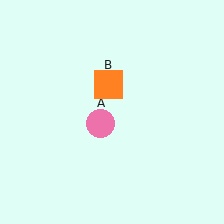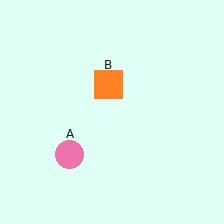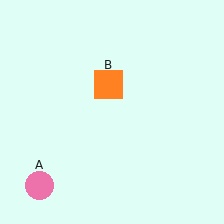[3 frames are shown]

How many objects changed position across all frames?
1 object changed position: pink circle (object A).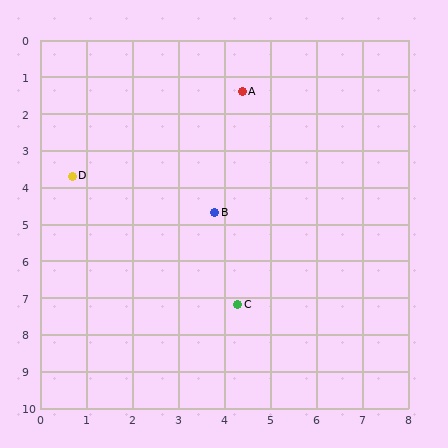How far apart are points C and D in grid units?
Points C and D are about 5.0 grid units apart.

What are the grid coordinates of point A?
Point A is at approximately (4.4, 1.4).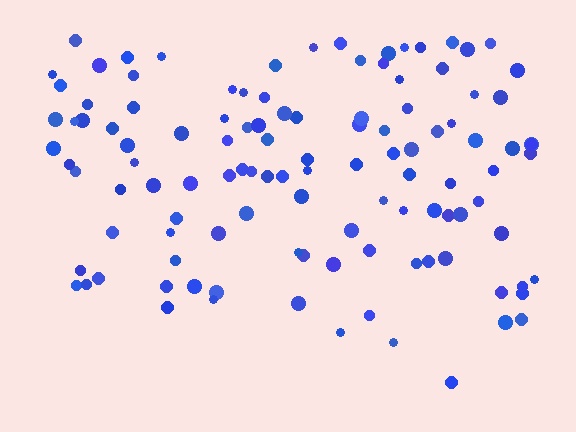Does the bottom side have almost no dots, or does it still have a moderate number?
Still a moderate number, just noticeably fewer than the top.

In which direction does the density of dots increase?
From bottom to top, with the top side densest.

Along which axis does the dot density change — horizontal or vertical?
Vertical.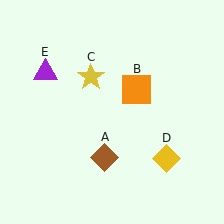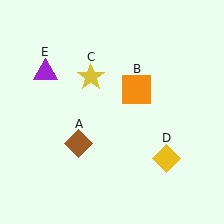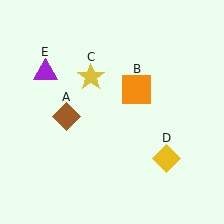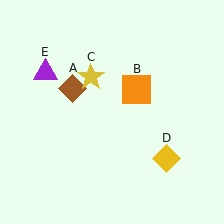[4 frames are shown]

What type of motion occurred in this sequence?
The brown diamond (object A) rotated clockwise around the center of the scene.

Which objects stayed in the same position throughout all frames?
Orange square (object B) and yellow star (object C) and yellow diamond (object D) and purple triangle (object E) remained stationary.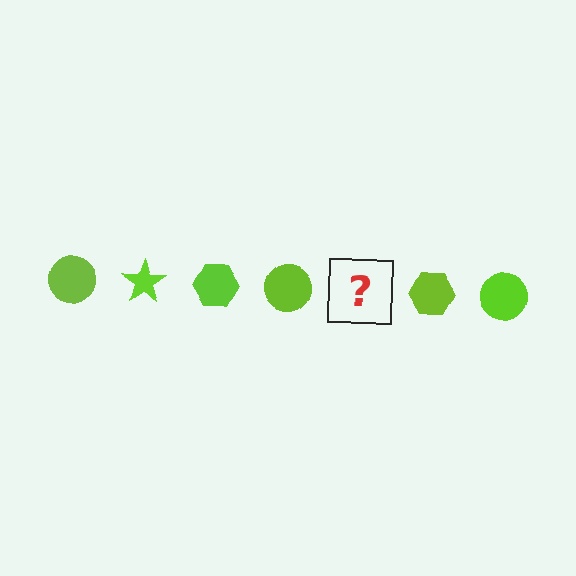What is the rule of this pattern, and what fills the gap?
The rule is that the pattern cycles through circle, star, hexagon shapes in lime. The gap should be filled with a lime star.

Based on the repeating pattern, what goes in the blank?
The blank should be a lime star.